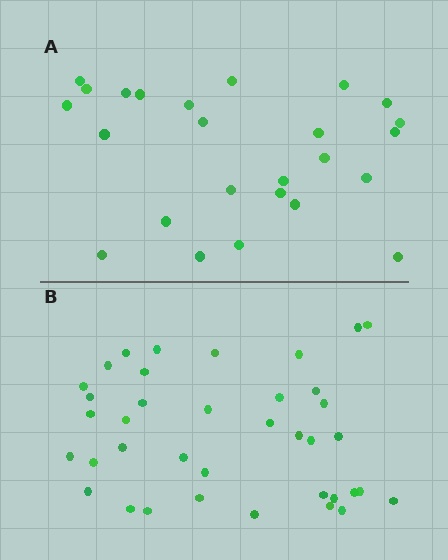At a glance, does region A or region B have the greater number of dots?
Region B (the bottom region) has more dots.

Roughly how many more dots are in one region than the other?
Region B has approximately 15 more dots than region A.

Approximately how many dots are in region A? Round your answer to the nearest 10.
About 20 dots. (The exact count is 25, which rounds to 20.)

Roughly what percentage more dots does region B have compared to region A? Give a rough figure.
About 50% more.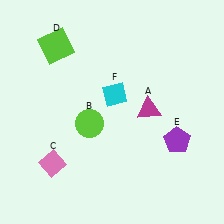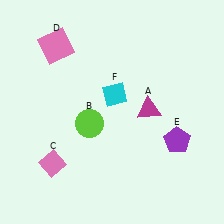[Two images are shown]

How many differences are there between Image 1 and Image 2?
There is 1 difference between the two images.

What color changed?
The square (D) changed from lime in Image 1 to pink in Image 2.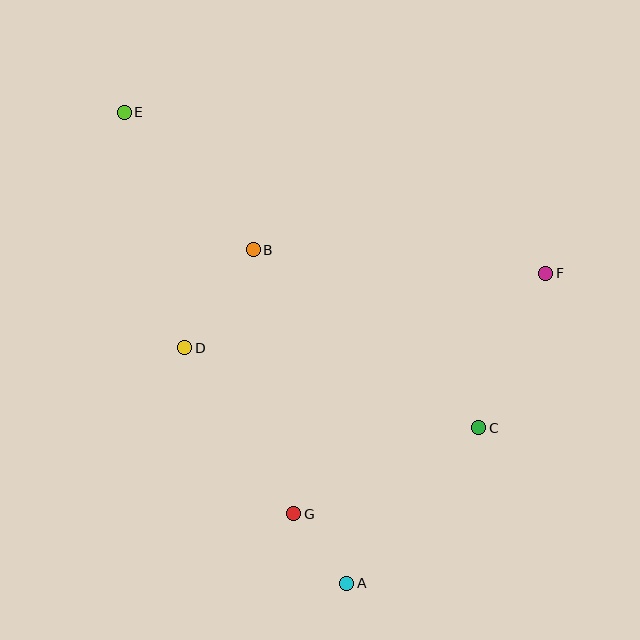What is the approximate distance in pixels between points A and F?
The distance between A and F is approximately 369 pixels.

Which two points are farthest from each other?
Points A and E are farthest from each other.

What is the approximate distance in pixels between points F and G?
The distance between F and G is approximately 348 pixels.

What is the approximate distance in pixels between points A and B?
The distance between A and B is approximately 347 pixels.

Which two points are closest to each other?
Points A and G are closest to each other.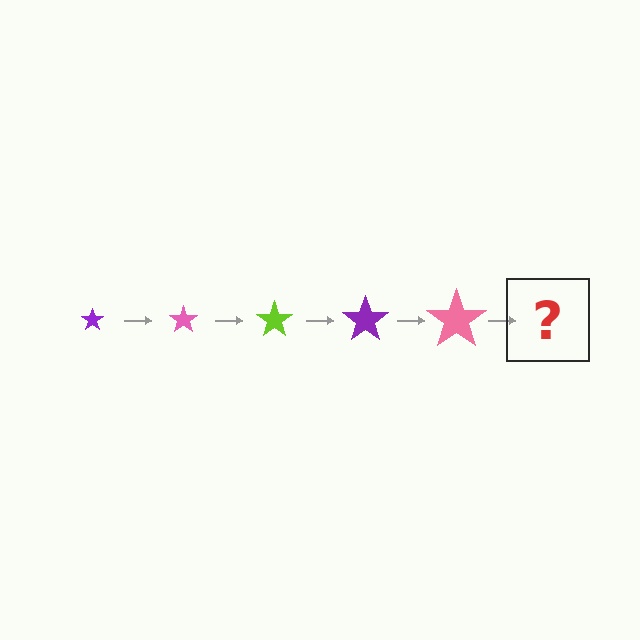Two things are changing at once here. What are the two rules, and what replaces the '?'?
The two rules are that the star grows larger each step and the color cycles through purple, pink, and lime. The '?' should be a lime star, larger than the previous one.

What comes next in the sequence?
The next element should be a lime star, larger than the previous one.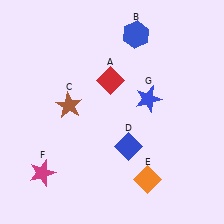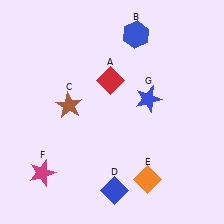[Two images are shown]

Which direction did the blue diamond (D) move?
The blue diamond (D) moved down.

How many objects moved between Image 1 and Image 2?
1 object moved between the two images.